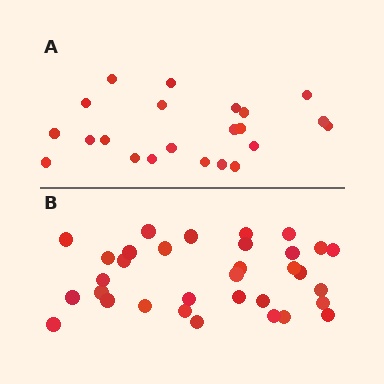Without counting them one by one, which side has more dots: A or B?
Region B (the bottom region) has more dots.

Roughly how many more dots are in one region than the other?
Region B has roughly 12 or so more dots than region A.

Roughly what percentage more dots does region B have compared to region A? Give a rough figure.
About 50% more.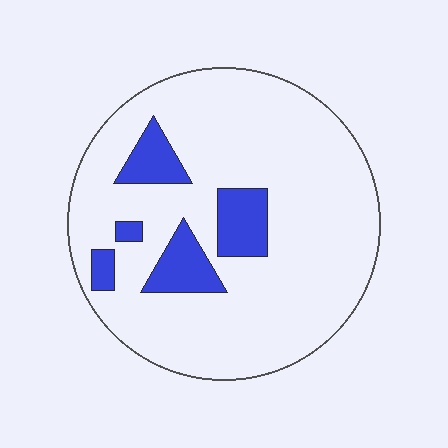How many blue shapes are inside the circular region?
5.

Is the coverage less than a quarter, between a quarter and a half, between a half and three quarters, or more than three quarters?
Less than a quarter.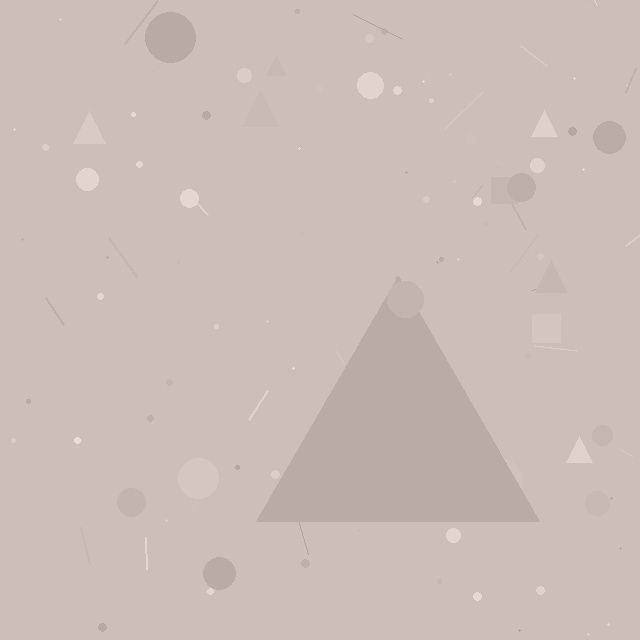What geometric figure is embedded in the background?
A triangle is embedded in the background.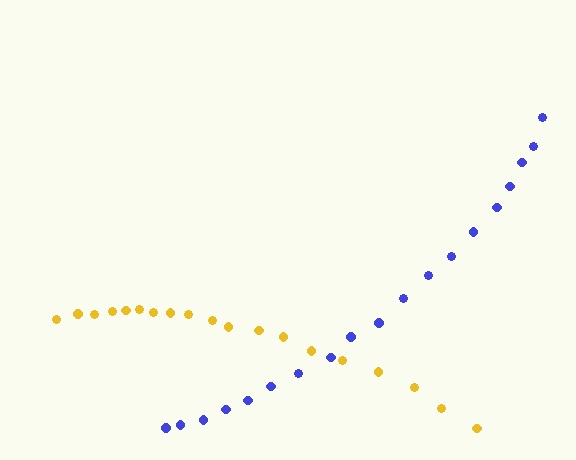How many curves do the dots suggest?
There are 2 distinct paths.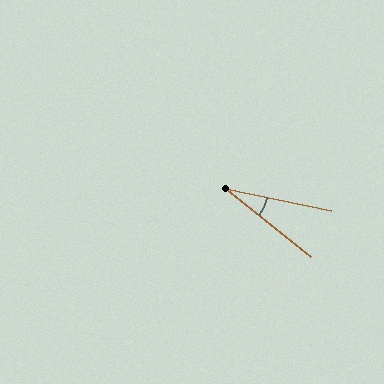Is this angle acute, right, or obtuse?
It is acute.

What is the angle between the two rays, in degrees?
Approximately 27 degrees.